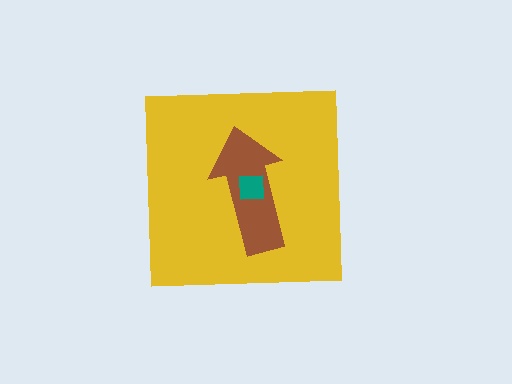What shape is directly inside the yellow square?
The brown arrow.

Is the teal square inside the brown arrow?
Yes.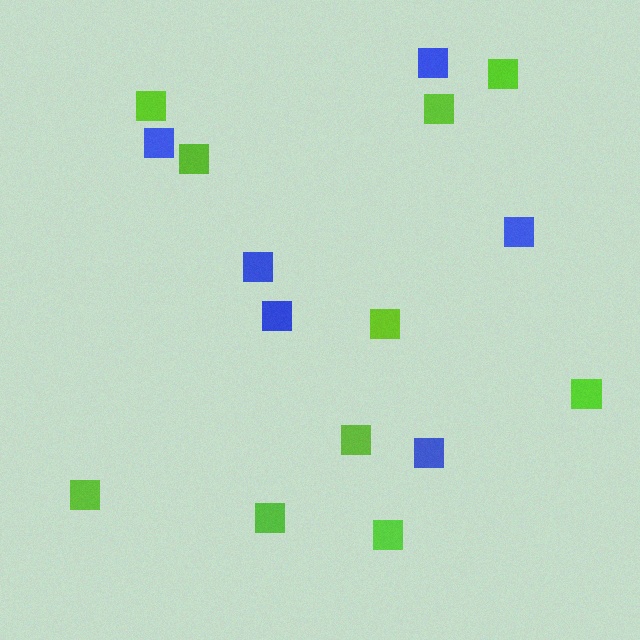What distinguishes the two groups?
There are 2 groups: one group of blue squares (6) and one group of lime squares (10).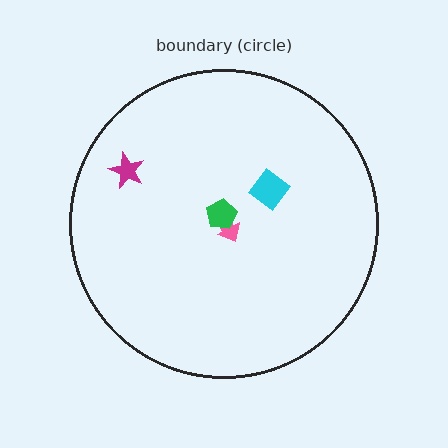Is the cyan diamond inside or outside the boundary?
Inside.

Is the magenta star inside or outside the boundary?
Inside.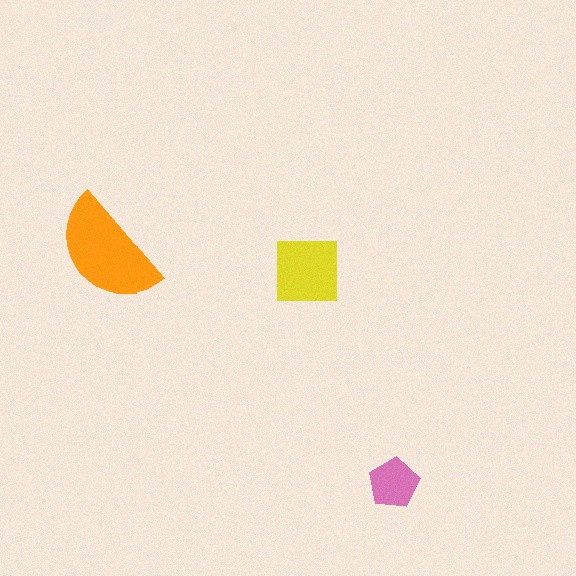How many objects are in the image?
There are 3 objects in the image.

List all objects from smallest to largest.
The pink pentagon, the yellow square, the orange semicircle.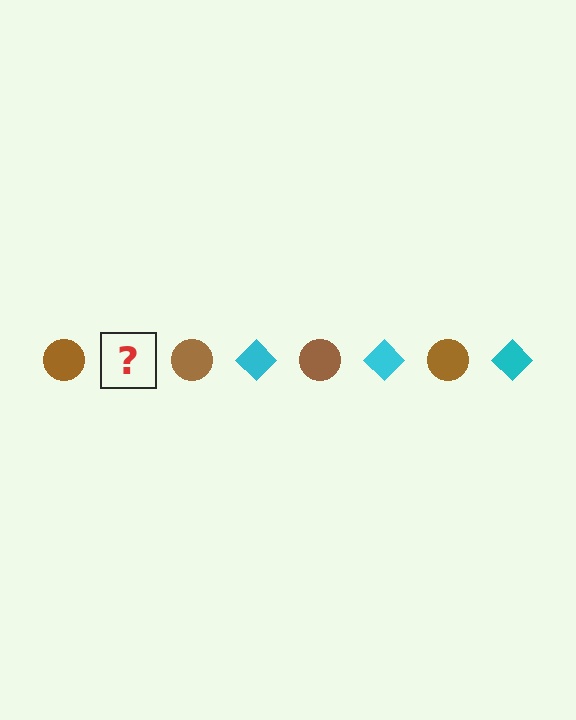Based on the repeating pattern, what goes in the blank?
The blank should be a cyan diamond.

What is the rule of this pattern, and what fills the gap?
The rule is that the pattern alternates between brown circle and cyan diamond. The gap should be filled with a cyan diamond.